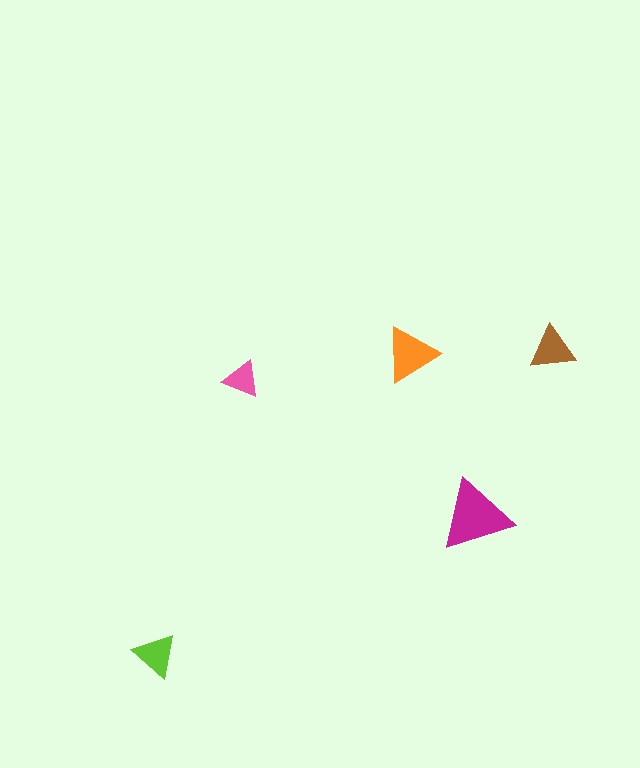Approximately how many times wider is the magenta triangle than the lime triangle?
About 1.5 times wider.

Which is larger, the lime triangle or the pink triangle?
The lime one.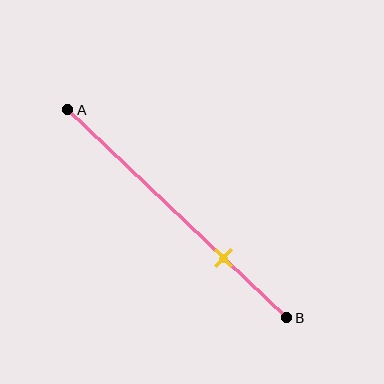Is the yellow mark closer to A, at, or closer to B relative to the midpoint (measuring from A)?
The yellow mark is closer to point B than the midpoint of segment AB.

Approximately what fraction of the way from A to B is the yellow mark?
The yellow mark is approximately 70% of the way from A to B.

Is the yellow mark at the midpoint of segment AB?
No, the mark is at about 70% from A, not at the 50% midpoint.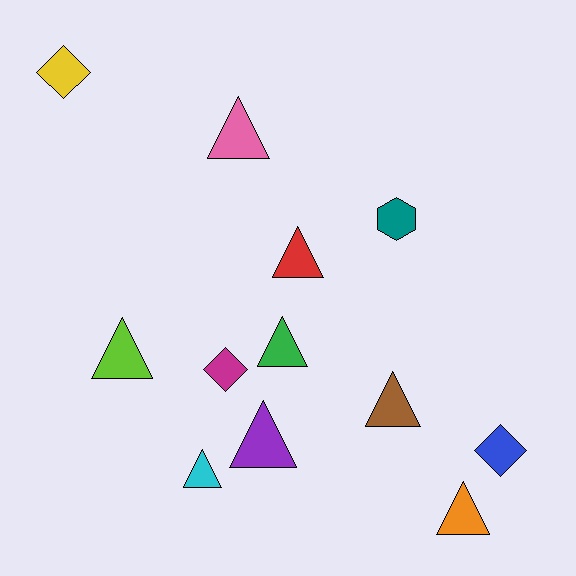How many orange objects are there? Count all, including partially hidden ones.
There is 1 orange object.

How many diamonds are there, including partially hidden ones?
There are 3 diamonds.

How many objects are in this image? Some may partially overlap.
There are 12 objects.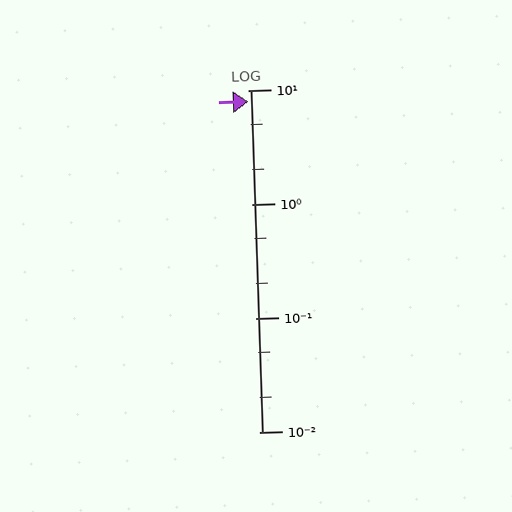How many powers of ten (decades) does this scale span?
The scale spans 3 decades, from 0.01 to 10.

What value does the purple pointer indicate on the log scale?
The pointer indicates approximately 7.9.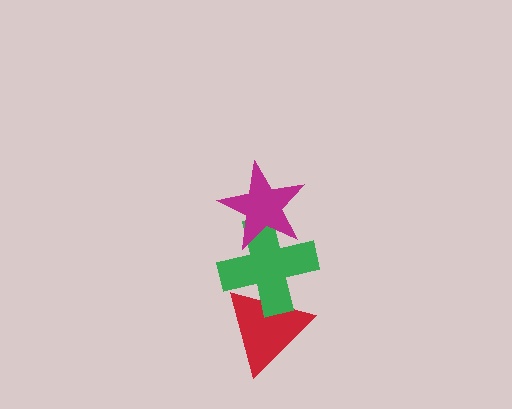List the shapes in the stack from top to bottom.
From top to bottom: the magenta star, the green cross, the red triangle.